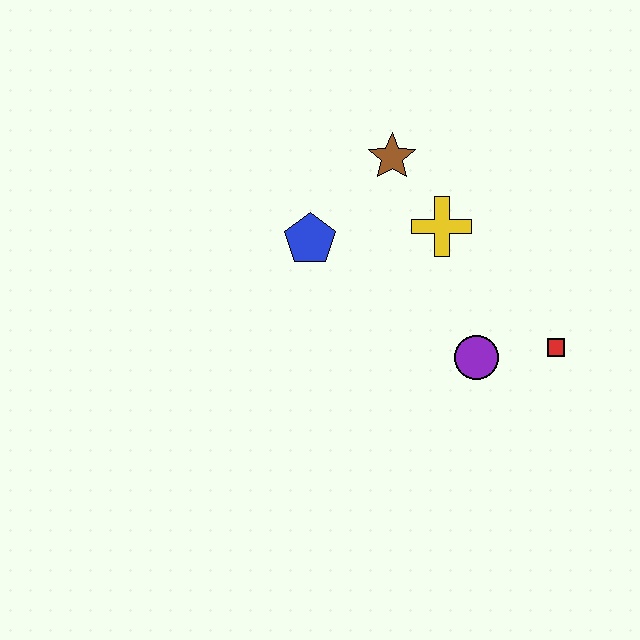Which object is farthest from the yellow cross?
The red square is farthest from the yellow cross.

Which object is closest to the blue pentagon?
The brown star is closest to the blue pentagon.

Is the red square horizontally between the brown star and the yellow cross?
No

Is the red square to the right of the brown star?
Yes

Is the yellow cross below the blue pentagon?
No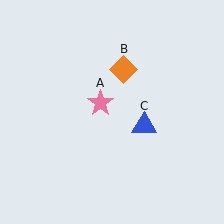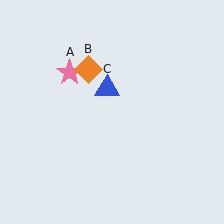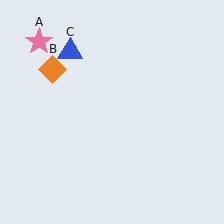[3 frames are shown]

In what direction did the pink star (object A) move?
The pink star (object A) moved up and to the left.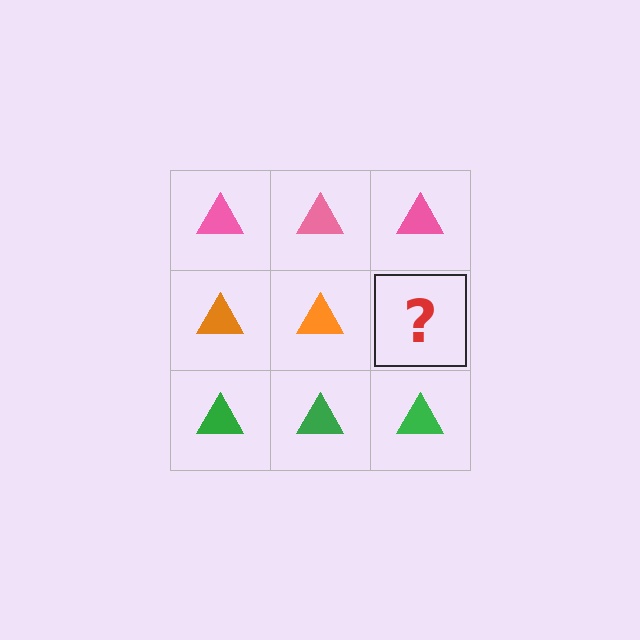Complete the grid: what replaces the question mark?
The question mark should be replaced with an orange triangle.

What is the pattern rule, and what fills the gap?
The rule is that each row has a consistent color. The gap should be filled with an orange triangle.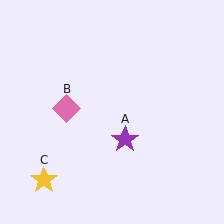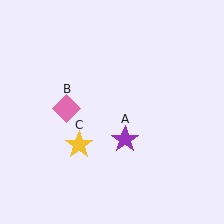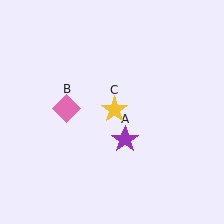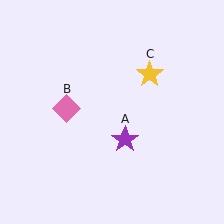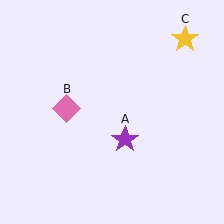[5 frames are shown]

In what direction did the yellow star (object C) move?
The yellow star (object C) moved up and to the right.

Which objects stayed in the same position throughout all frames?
Purple star (object A) and pink diamond (object B) remained stationary.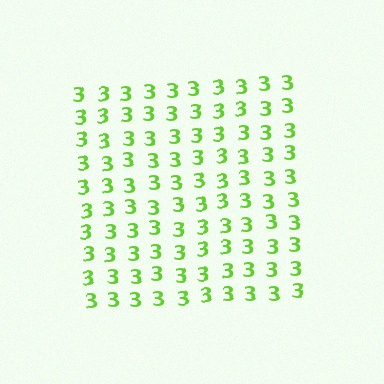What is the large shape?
The large shape is a square.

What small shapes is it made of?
It is made of small digit 3's.